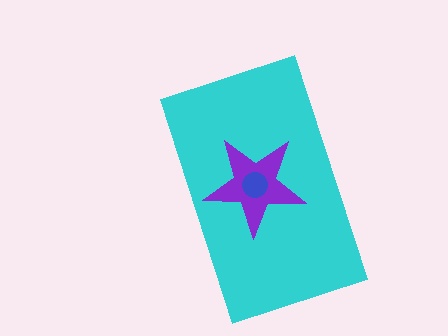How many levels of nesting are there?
3.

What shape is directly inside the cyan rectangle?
The purple star.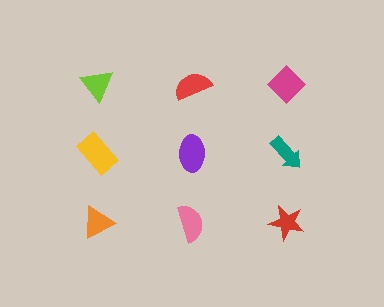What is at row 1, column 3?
A magenta diamond.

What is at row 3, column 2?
A pink semicircle.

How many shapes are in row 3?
3 shapes.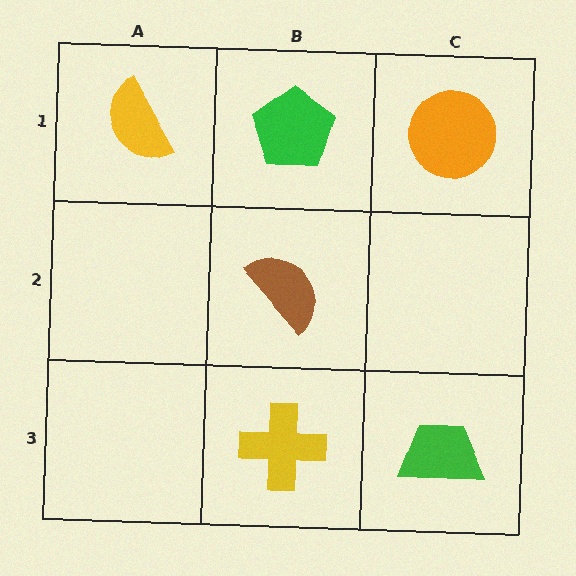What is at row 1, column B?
A green pentagon.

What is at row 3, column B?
A yellow cross.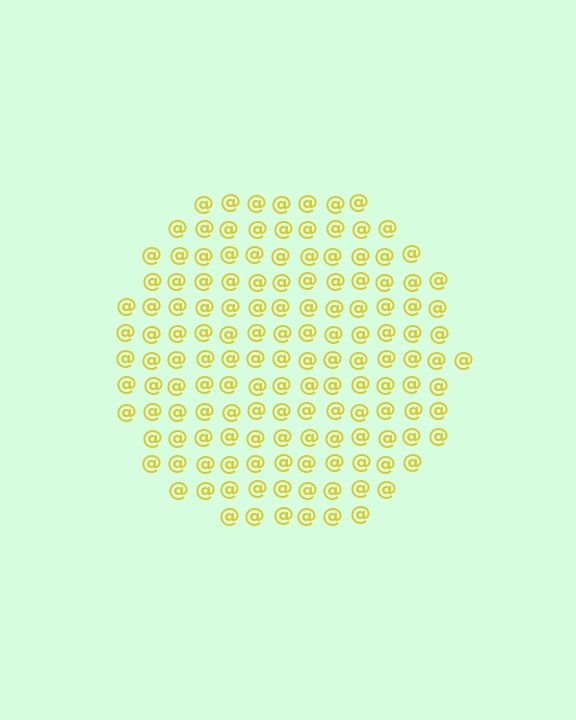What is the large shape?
The large shape is a circle.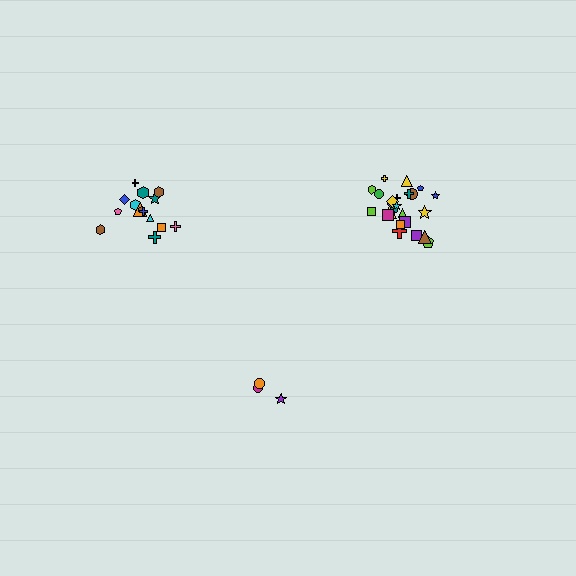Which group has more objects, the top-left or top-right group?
The top-right group.